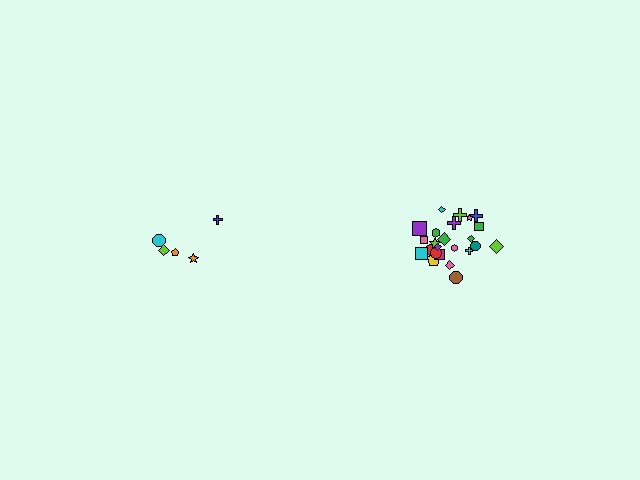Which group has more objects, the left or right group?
The right group.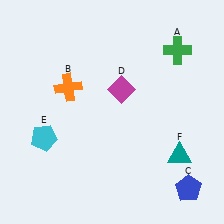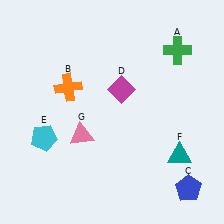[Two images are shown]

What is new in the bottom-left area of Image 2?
A pink triangle (G) was added in the bottom-left area of Image 2.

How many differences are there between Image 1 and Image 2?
There is 1 difference between the two images.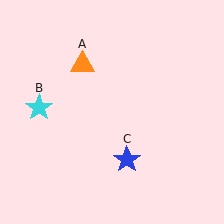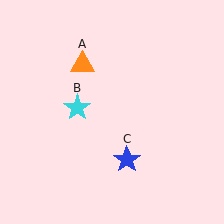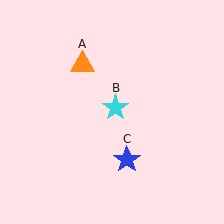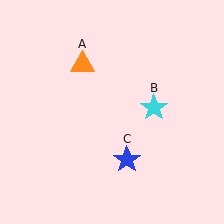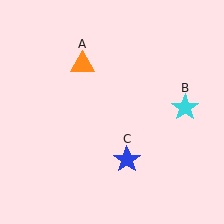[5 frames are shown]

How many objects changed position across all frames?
1 object changed position: cyan star (object B).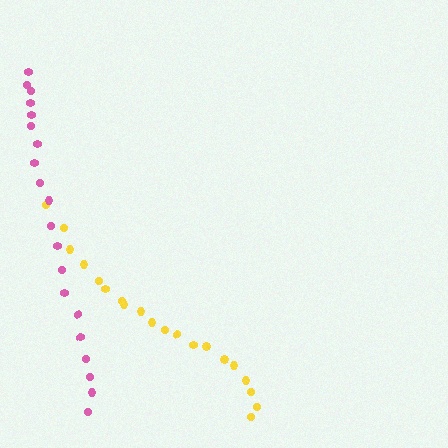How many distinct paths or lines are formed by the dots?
There are 2 distinct paths.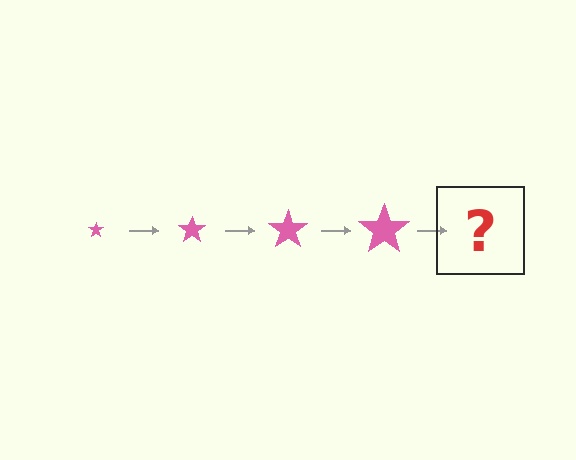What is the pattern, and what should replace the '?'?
The pattern is that the star gets progressively larger each step. The '?' should be a pink star, larger than the previous one.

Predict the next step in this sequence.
The next step is a pink star, larger than the previous one.